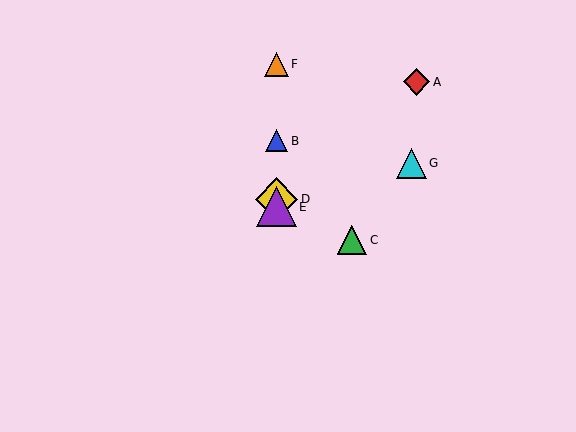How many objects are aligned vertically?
4 objects (B, D, E, F) are aligned vertically.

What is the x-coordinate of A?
Object A is at x≈416.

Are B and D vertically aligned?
Yes, both are at x≈276.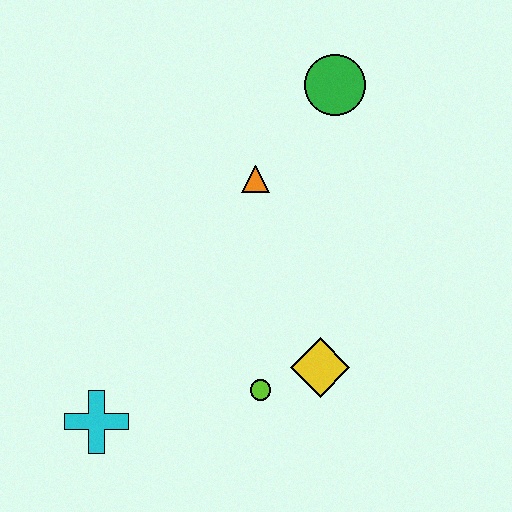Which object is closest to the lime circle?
The yellow diamond is closest to the lime circle.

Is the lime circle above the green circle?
No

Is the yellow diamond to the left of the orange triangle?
No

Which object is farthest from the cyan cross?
The green circle is farthest from the cyan cross.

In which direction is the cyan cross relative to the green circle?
The cyan cross is below the green circle.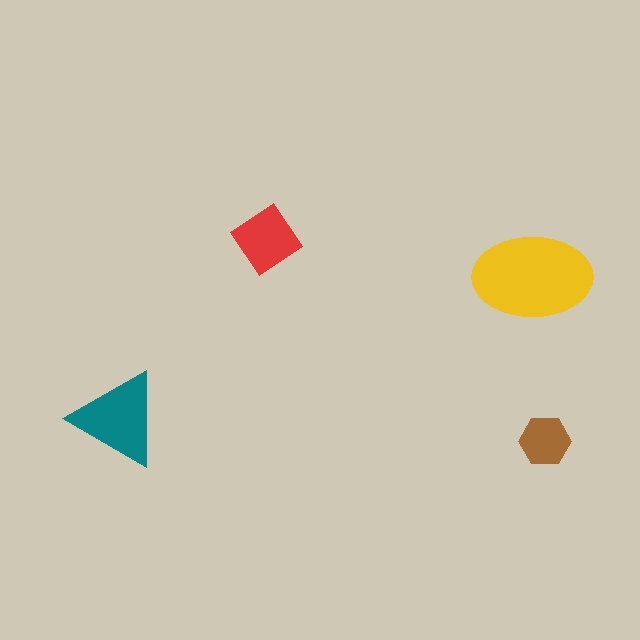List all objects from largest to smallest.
The yellow ellipse, the teal triangle, the red diamond, the brown hexagon.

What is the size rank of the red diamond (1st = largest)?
3rd.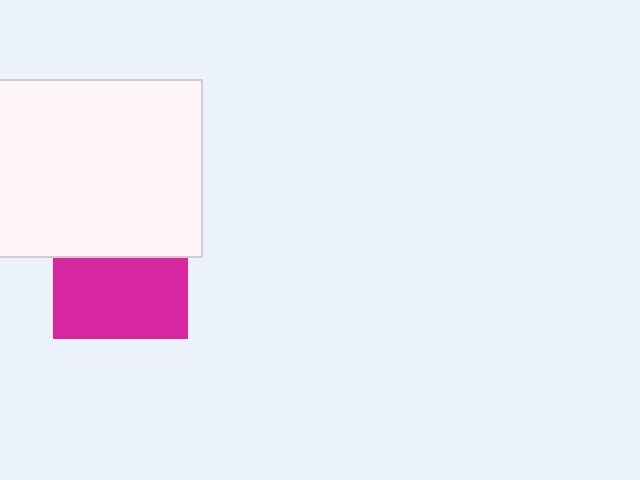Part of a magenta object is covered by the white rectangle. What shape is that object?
It is a square.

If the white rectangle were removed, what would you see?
You would see the complete magenta square.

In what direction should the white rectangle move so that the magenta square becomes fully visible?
The white rectangle should move up. That is the shortest direction to clear the overlap and leave the magenta square fully visible.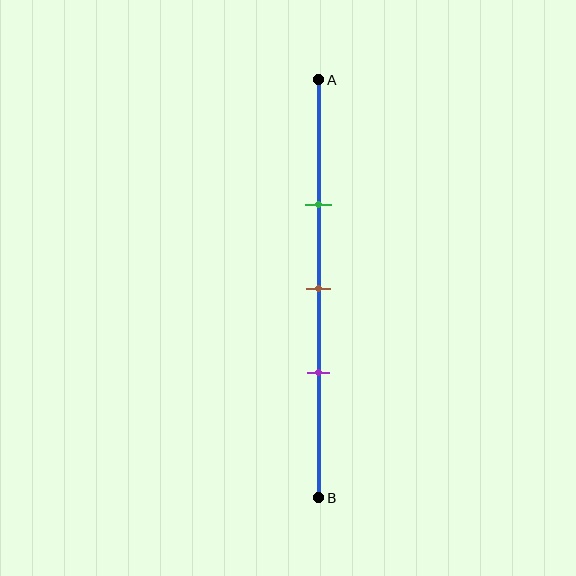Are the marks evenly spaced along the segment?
Yes, the marks are approximately evenly spaced.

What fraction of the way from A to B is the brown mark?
The brown mark is approximately 50% (0.5) of the way from A to B.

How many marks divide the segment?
There are 3 marks dividing the segment.